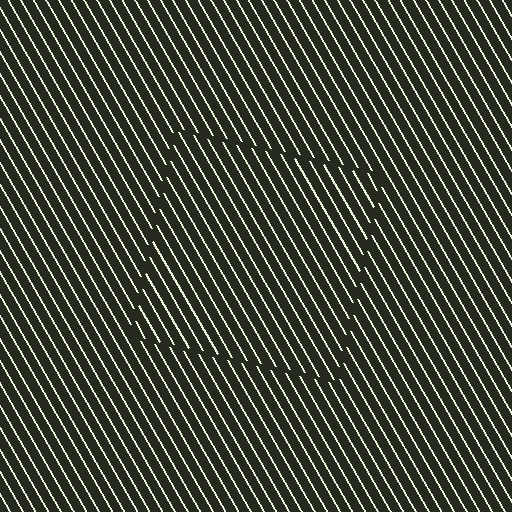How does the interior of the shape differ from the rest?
The interior of the shape contains the same grating, shifted by half a period — the contour is defined by the phase discontinuity where line-ends from the inner and outer gratings abut.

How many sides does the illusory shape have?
4 sides — the line-ends trace a square.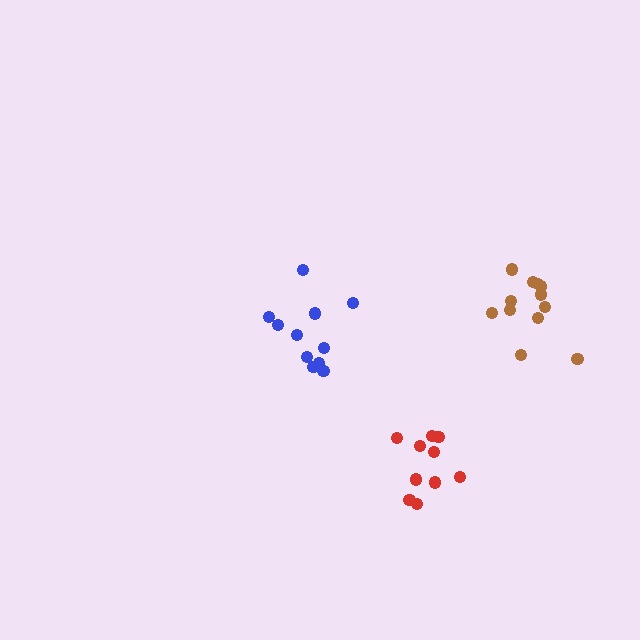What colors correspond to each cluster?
The clusters are colored: red, blue, brown.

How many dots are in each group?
Group 1: 10 dots, Group 2: 11 dots, Group 3: 12 dots (33 total).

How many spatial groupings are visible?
There are 3 spatial groupings.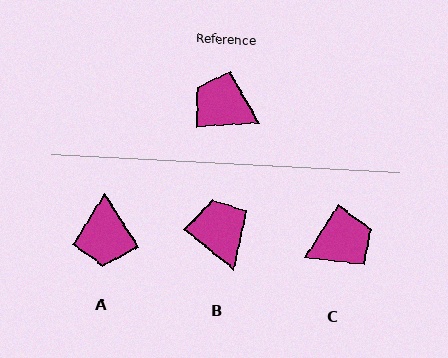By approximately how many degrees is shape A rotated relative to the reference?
Approximately 119 degrees counter-clockwise.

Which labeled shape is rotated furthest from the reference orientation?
C, about 126 degrees away.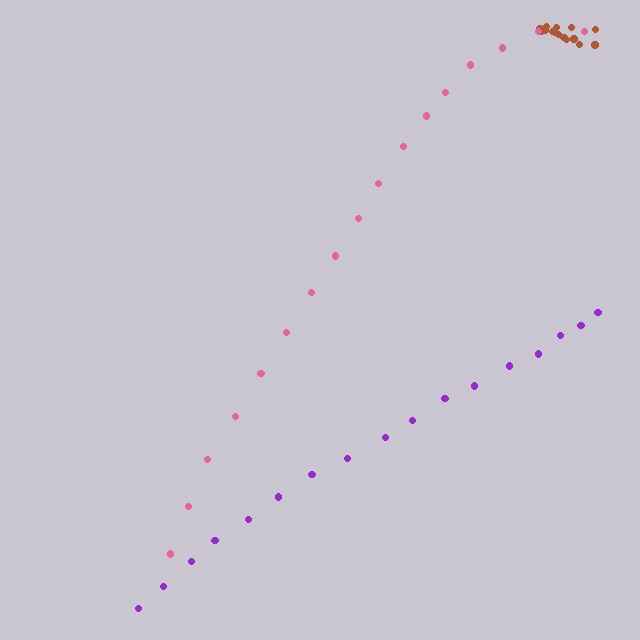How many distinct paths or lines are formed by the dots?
There are 3 distinct paths.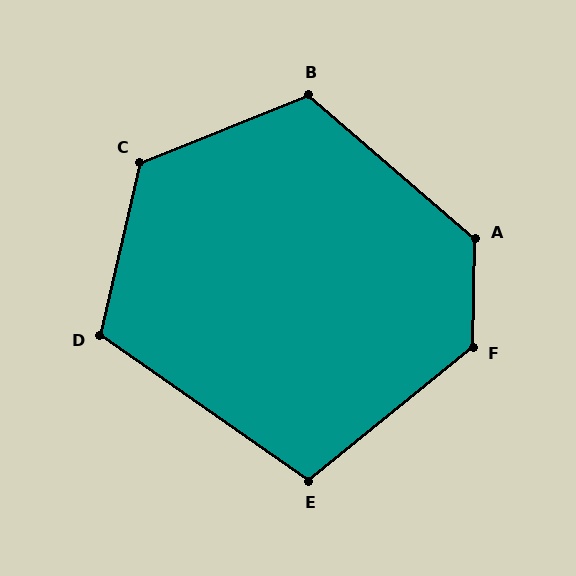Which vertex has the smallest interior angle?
E, at approximately 106 degrees.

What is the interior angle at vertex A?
Approximately 129 degrees (obtuse).